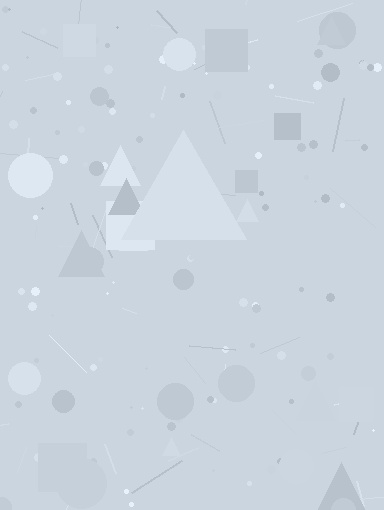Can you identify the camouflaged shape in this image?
The camouflaged shape is a triangle.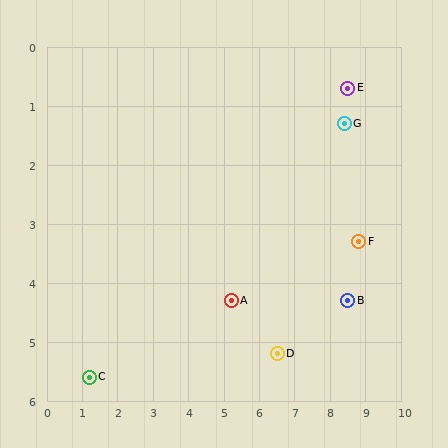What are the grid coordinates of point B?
Point B is at approximately (8.5, 4.3).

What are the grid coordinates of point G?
Point G is at approximately (8.4, 1.3).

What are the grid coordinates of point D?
Point D is at approximately (6.5, 5.2).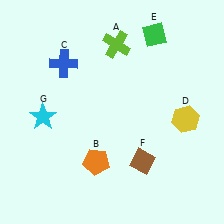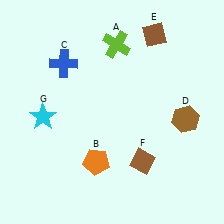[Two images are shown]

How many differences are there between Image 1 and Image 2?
There are 2 differences between the two images.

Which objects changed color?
D changed from yellow to brown. E changed from green to brown.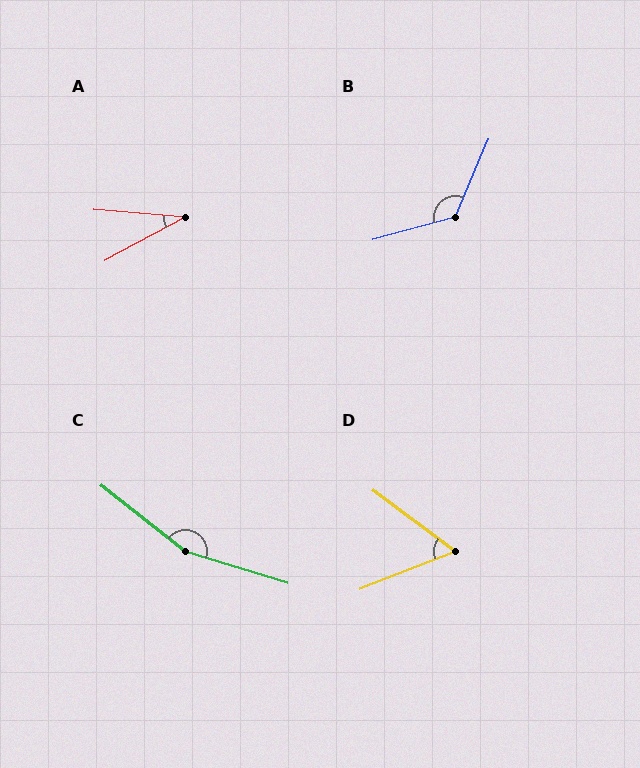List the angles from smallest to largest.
A (34°), D (58°), B (129°), C (159°).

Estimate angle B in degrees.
Approximately 129 degrees.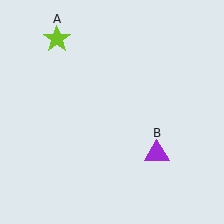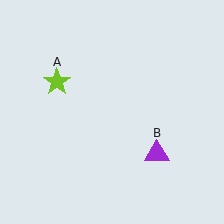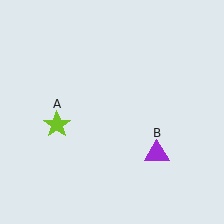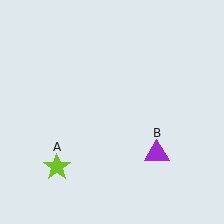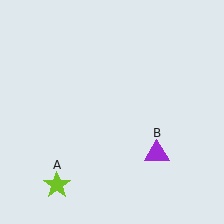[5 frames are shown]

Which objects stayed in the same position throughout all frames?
Purple triangle (object B) remained stationary.